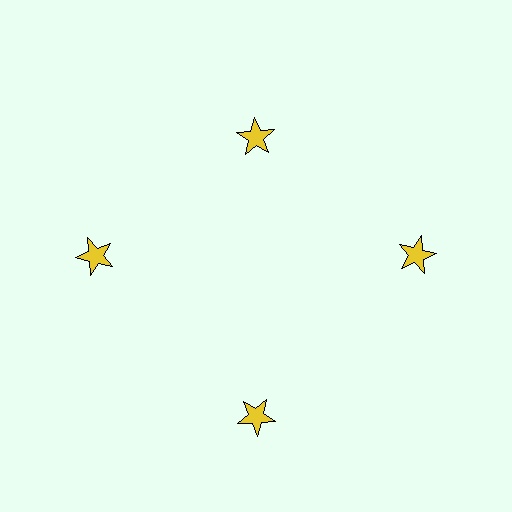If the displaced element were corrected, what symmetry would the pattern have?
It would have 4-fold rotational symmetry — the pattern would map onto itself every 90 degrees.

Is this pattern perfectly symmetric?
No. The 4 yellow stars are arranged in a ring, but one element near the 12 o'clock position is pulled inward toward the center, breaking the 4-fold rotational symmetry.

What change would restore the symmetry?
The symmetry would be restored by moving it outward, back onto the ring so that all 4 stars sit at equal angles and equal distance from the center.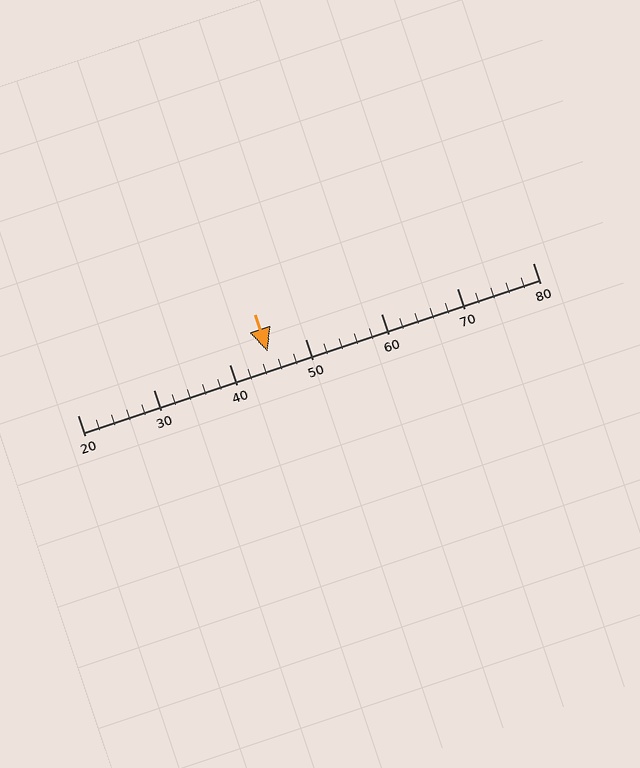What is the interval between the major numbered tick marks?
The major tick marks are spaced 10 units apart.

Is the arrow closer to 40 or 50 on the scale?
The arrow is closer to 50.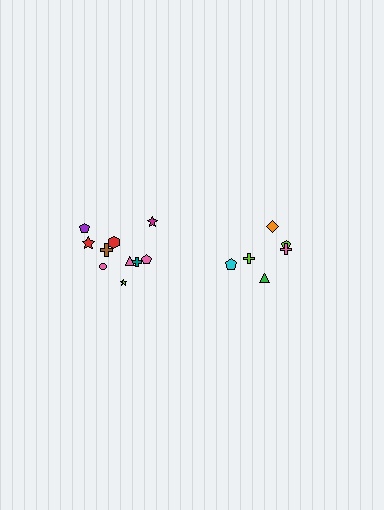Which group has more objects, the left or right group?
The left group.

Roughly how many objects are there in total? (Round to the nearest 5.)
Roughly 15 objects in total.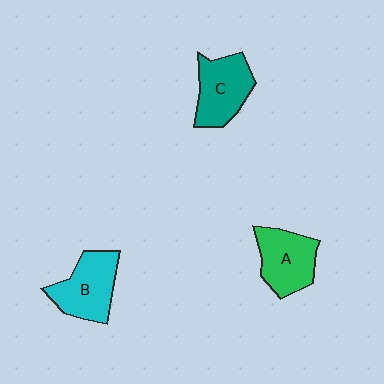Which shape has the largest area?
Shape B (cyan).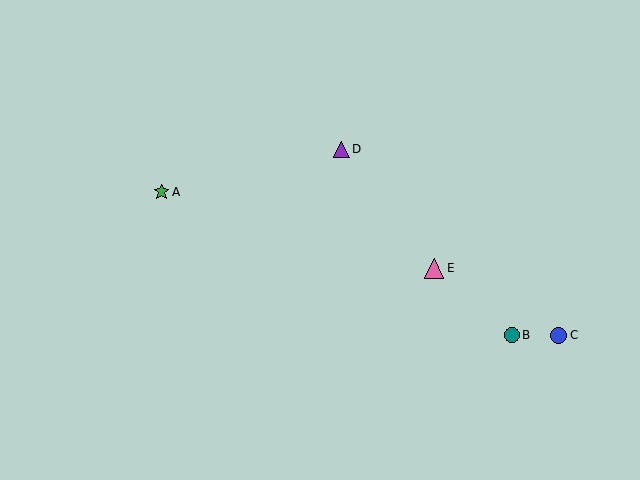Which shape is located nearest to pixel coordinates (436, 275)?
The pink triangle (labeled E) at (434, 268) is nearest to that location.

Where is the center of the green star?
The center of the green star is at (162, 192).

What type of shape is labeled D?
Shape D is a purple triangle.